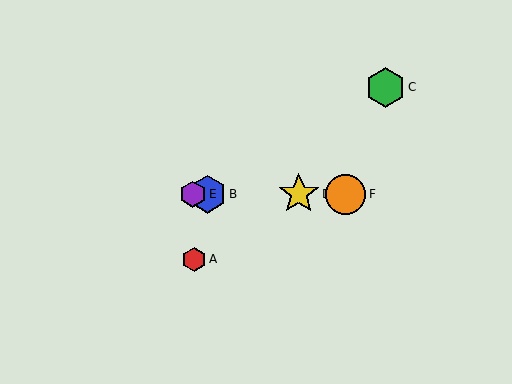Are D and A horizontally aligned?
No, D is at y≈194 and A is at y≈259.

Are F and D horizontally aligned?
Yes, both are at y≈194.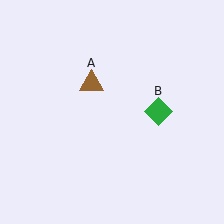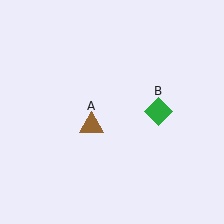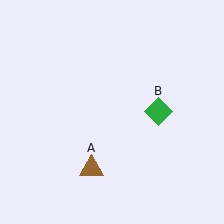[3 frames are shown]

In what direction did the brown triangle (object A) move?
The brown triangle (object A) moved down.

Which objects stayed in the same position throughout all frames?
Green diamond (object B) remained stationary.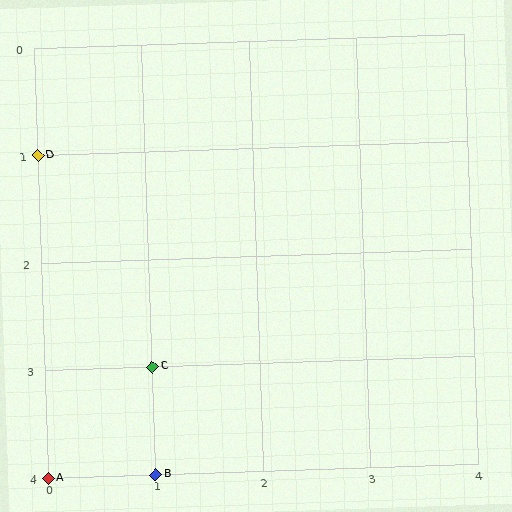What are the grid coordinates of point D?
Point D is at grid coordinates (0, 1).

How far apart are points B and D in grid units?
Points B and D are 1 column and 3 rows apart (about 3.2 grid units diagonally).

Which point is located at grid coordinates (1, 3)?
Point C is at (1, 3).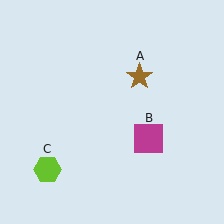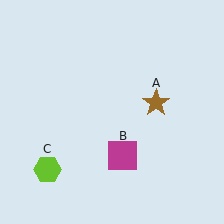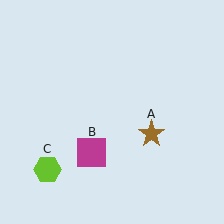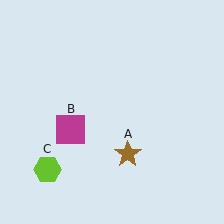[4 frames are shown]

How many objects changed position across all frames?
2 objects changed position: brown star (object A), magenta square (object B).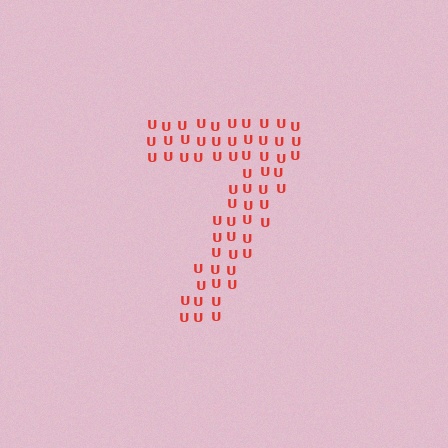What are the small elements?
The small elements are letter U's.